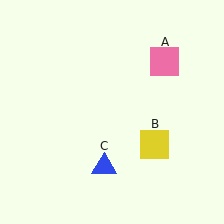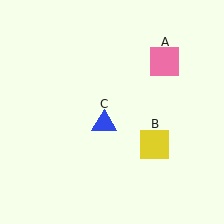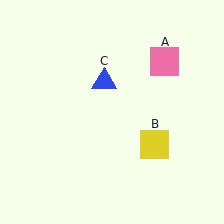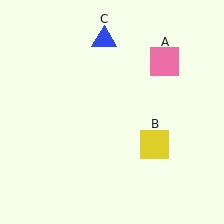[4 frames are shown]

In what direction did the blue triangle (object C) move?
The blue triangle (object C) moved up.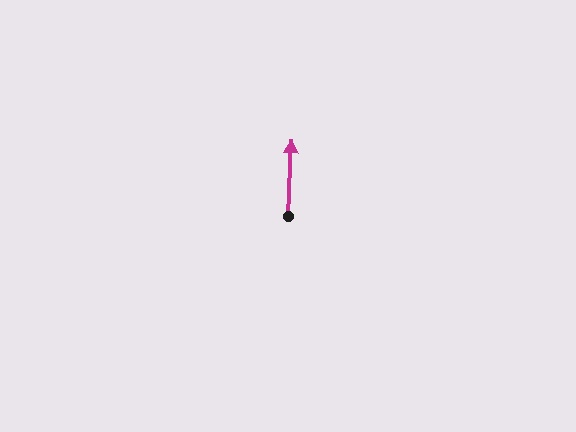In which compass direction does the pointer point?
North.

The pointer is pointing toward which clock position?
Roughly 12 o'clock.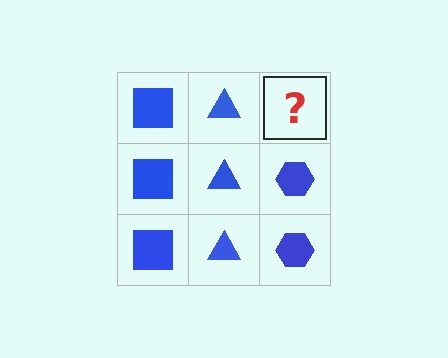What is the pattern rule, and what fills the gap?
The rule is that each column has a consistent shape. The gap should be filled with a blue hexagon.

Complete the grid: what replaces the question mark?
The question mark should be replaced with a blue hexagon.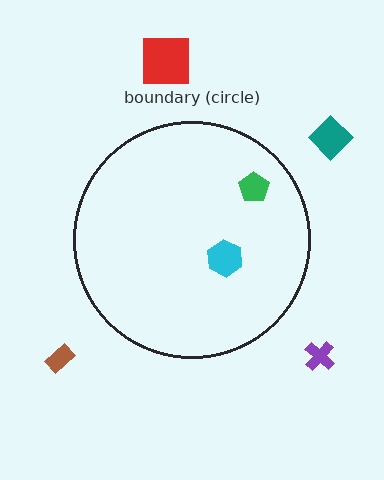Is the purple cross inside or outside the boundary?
Outside.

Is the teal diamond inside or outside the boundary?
Outside.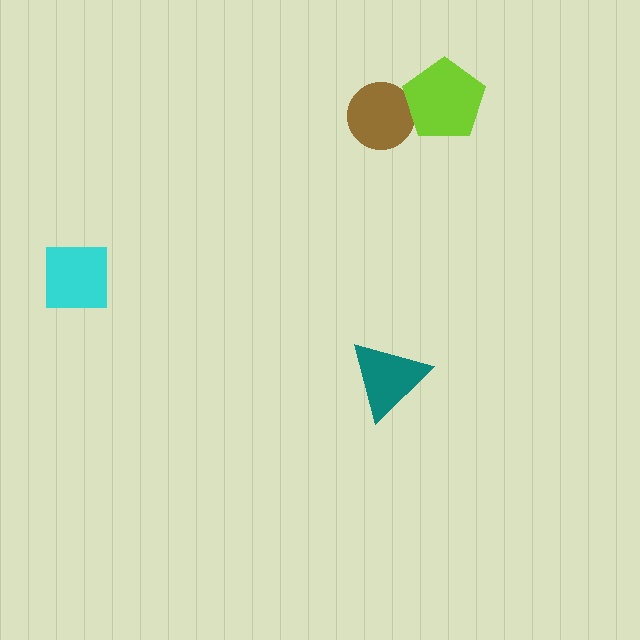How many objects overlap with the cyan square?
0 objects overlap with the cyan square.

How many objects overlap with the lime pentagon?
1 object overlaps with the lime pentagon.